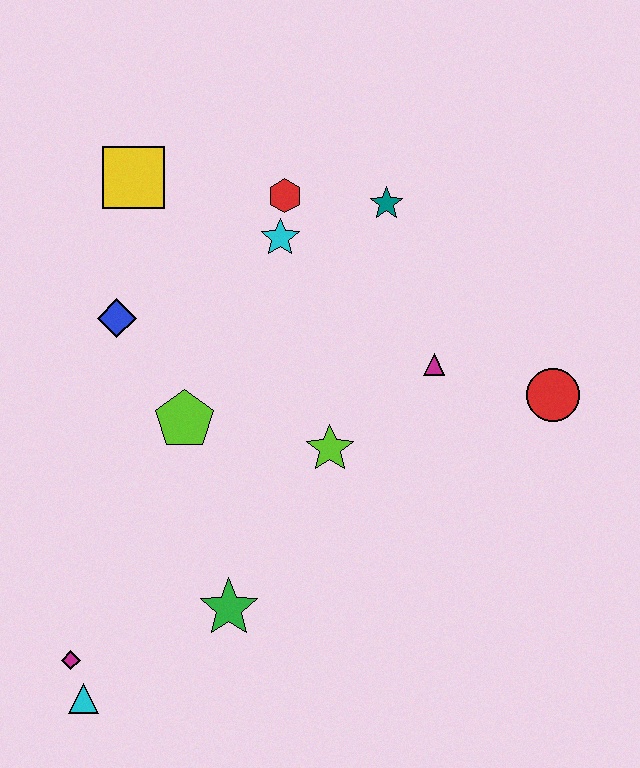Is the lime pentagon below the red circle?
Yes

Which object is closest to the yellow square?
The blue diamond is closest to the yellow square.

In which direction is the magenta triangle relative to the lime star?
The magenta triangle is to the right of the lime star.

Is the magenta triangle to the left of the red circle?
Yes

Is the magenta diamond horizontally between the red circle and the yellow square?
No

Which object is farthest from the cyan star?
The cyan triangle is farthest from the cyan star.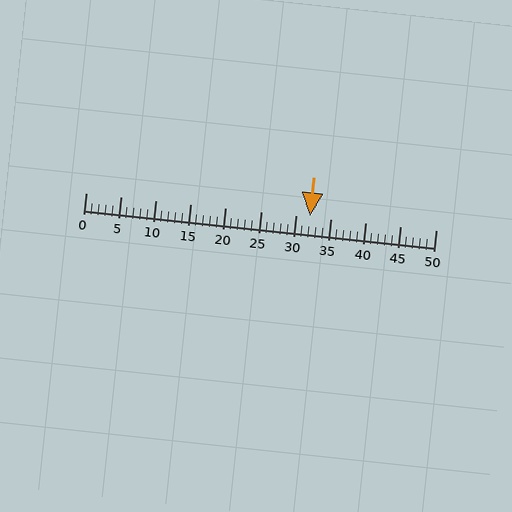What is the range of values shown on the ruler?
The ruler shows values from 0 to 50.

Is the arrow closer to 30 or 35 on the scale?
The arrow is closer to 30.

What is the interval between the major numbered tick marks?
The major tick marks are spaced 5 units apart.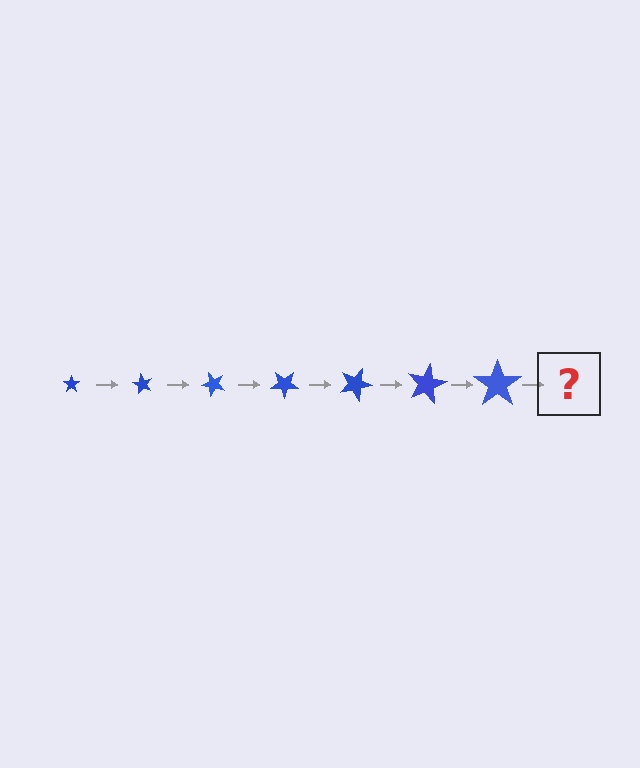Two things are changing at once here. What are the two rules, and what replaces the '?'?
The two rules are that the star grows larger each step and it rotates 60 degrees each step. The '?' should be a star, larger than the previous one and rotated 420 degrees from the start.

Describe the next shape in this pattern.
It should be a star, larger than the previous one and rotated 420 degrees from the start.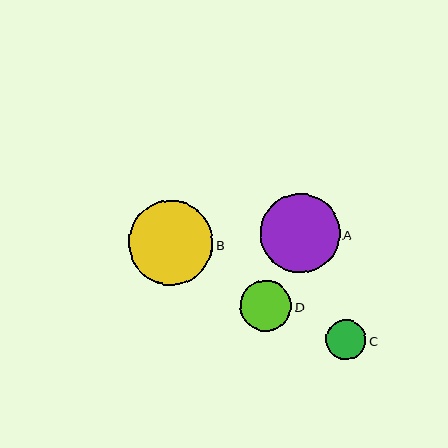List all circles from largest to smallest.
From largest to smallest: B, A, D, C.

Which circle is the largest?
Circle B is the largest with a size of approximately 84 pixels.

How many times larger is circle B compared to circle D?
Circle B is approximately 1.7 times the size of circle D.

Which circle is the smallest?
Circle C is the smallest with a size of approximately 40 pixels.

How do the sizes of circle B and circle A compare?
Circle B and circle A are approximately the same size.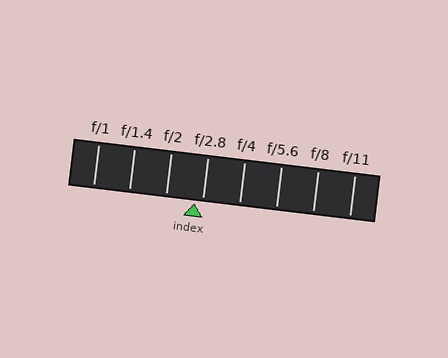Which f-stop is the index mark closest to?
The index mark is closest to f/2.8.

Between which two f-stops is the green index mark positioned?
The index mark is between f/2 and f/2.8.